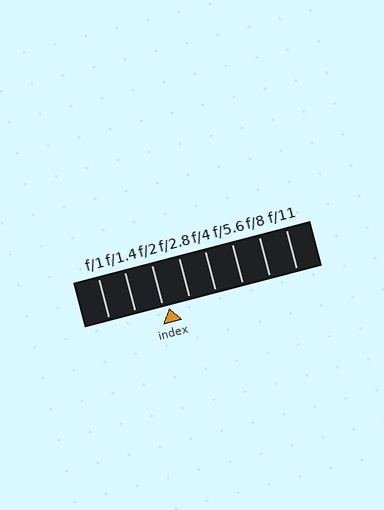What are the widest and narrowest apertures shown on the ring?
The widest aperture shown is f/1 and the narrowest is f/11.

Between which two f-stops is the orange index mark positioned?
The index mark is between f/2 and f/2.8.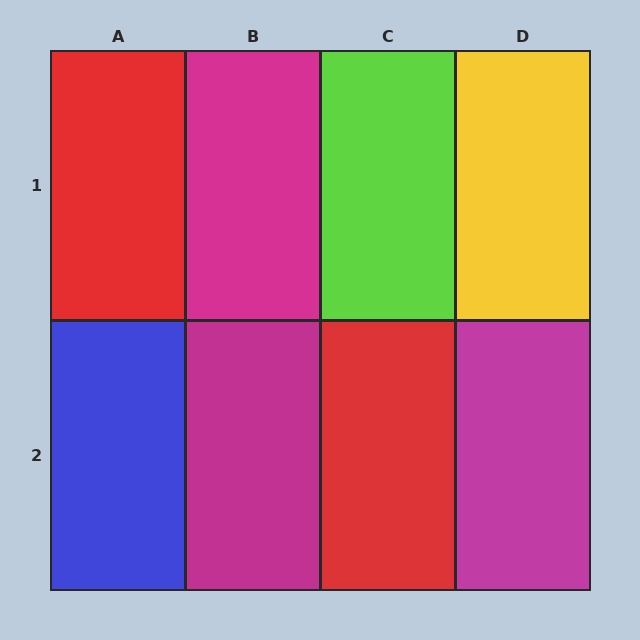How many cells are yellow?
1 cell is yellow.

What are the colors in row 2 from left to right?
Blue, magenta, red, magenta.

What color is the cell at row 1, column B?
Magenta.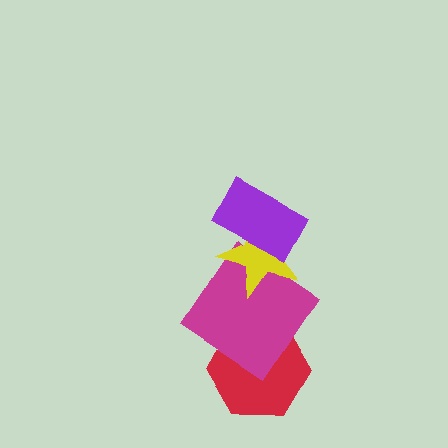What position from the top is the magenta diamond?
The magenta diamond is 3rd from the top.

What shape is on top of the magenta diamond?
The yellow star is on top of the magenta diamond.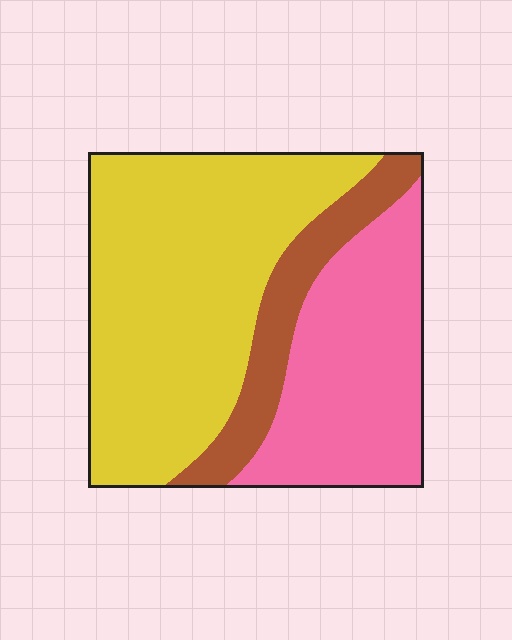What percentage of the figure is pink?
Pink takes up between a sixth and a third of the figure.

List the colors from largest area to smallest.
From largest to smallest: yellow, pink, brown.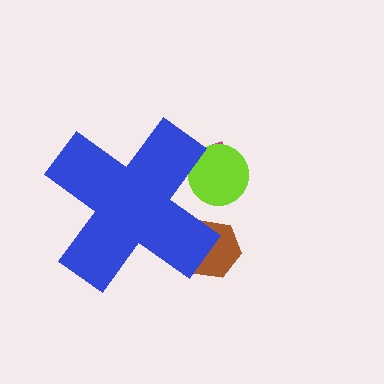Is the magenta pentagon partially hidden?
Yes, the magenta pentagon is partially hidden behind the blue cross.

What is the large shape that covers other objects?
A blue cross.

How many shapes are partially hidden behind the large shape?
3 shapes are partially hidden.